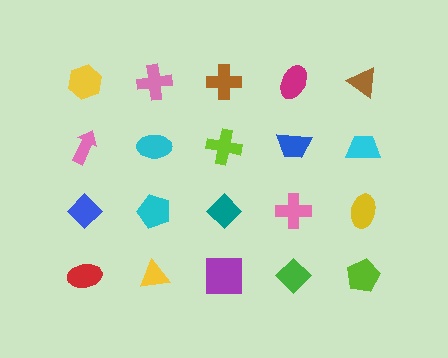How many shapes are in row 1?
5 shapes.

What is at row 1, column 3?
A brown cross.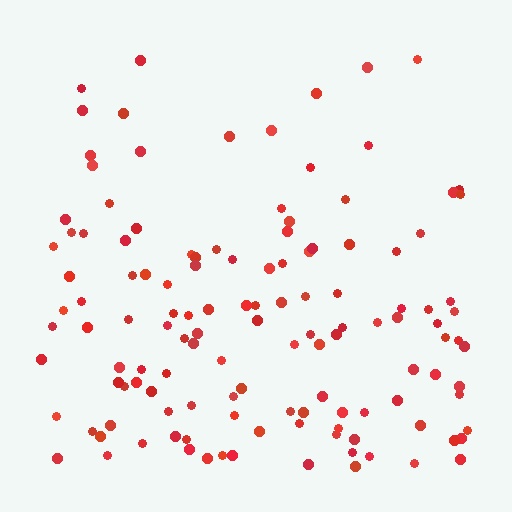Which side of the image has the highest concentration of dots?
The bottom.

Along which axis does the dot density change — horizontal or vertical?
Vertical.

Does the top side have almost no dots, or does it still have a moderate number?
Still a moderate number, just noticeably fewer than the bottom.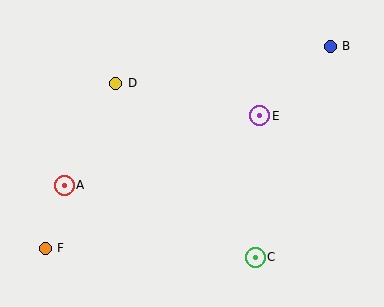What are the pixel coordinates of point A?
Point A is at (64, 185).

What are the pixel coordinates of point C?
Point C is at (255, 257).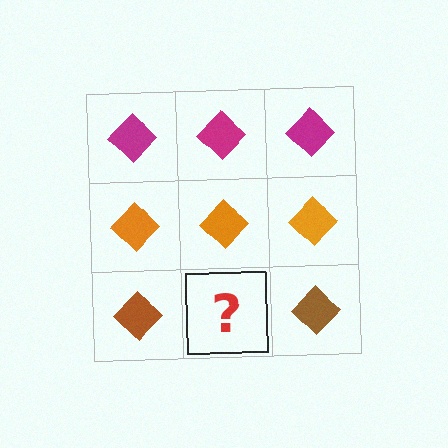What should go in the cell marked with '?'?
The missing cell should contain a brown diamond.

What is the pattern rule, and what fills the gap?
The rule is that each row has a consistent color. The gap should be filled with a brown diamond.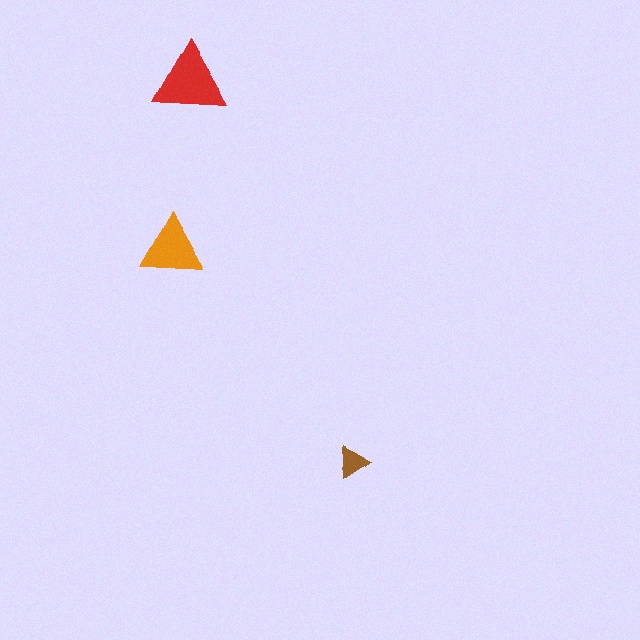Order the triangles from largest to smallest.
the red one, the orange one, the brown one.